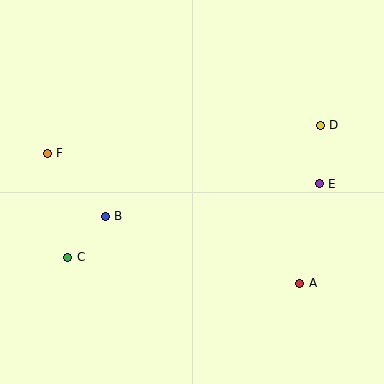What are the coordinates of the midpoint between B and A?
The midpoint between B and A is at (203, 250).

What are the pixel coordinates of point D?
Point D is at (320, 125).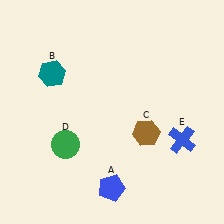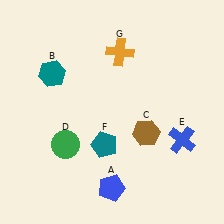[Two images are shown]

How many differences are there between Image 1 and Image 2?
There are 2 differences between the two images.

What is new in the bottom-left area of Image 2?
A teal pentagon (F) was added in the bottom-left area of Image 2.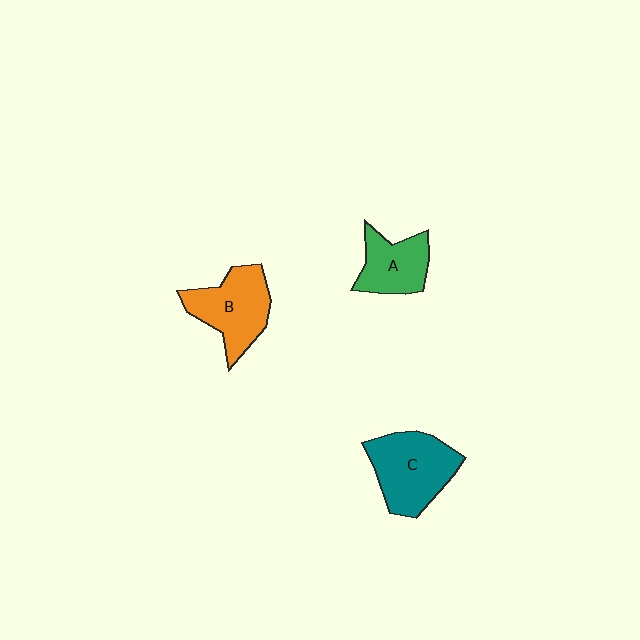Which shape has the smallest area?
Shape A (green).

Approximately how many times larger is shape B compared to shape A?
Approximately 1.3 times.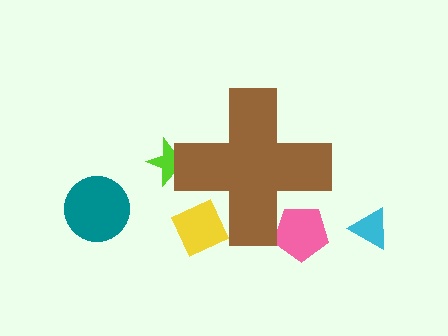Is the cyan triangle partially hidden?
No, the cyan triangle is fully visible.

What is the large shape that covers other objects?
A brown cross.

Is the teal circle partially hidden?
No, the teal circle is fully visible.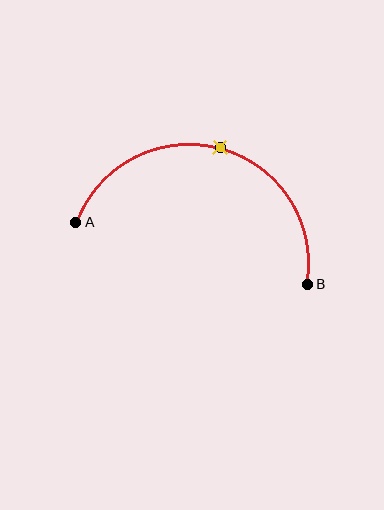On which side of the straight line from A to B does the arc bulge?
The arc bulges above the straight line connecting A and B.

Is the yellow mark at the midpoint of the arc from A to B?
Yes. The yellow mark lies on the arc at equal arc-length from both A and B — it is the arc midpoint.